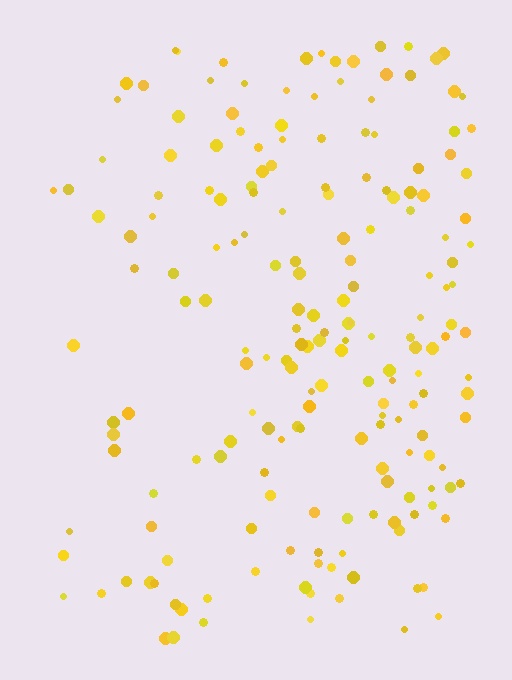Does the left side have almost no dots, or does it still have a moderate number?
Still a moderate number, just noticeably fewer than the right.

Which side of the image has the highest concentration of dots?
The right.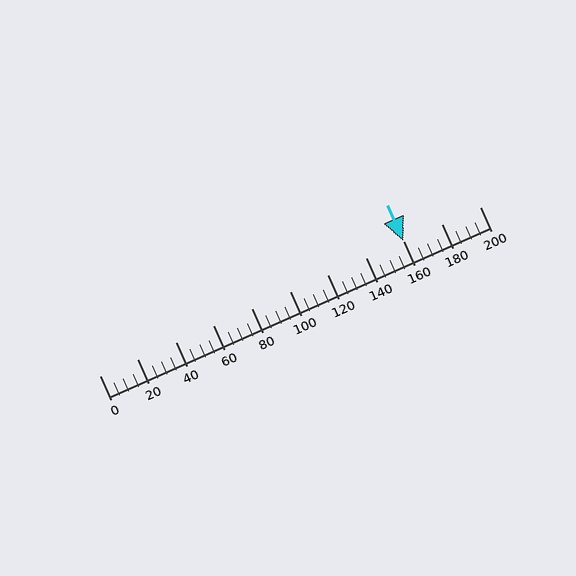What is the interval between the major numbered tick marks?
The major tick marks are spaced 20 units apart.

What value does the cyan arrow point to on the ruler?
The cyan arrow points to approximately 160.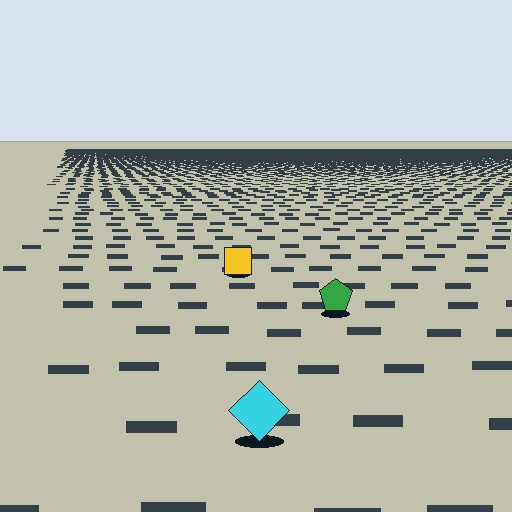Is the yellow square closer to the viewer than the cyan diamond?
No. The cyan diamond is closer — you can tell from the texture gradient: the ground texture is coarser near it.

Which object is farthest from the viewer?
The yellow square is farthest from the viewer. It appears smaller and the ground texture around it is denser.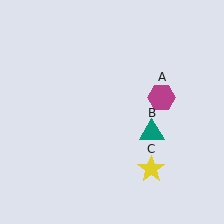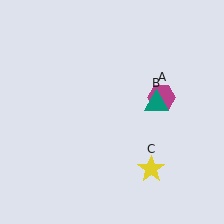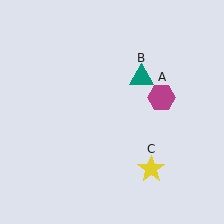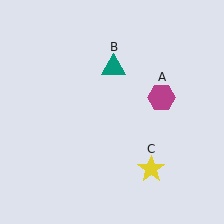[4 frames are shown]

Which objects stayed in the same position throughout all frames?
Magenta hexagon (object A) and yellow star (object C) remained stationary.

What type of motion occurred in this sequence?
The teal triangle (object B) rotated counterclockwise around the center of the scene.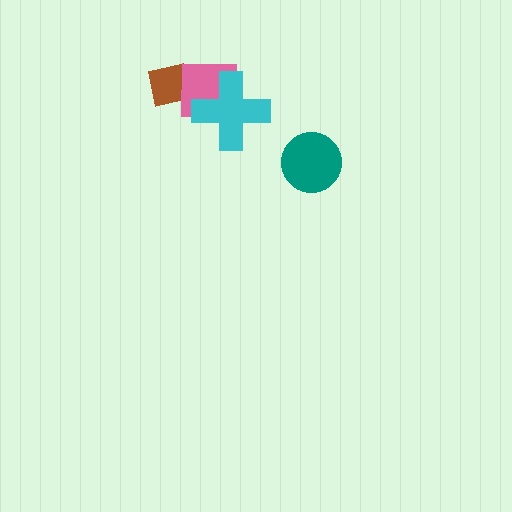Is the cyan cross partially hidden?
No, no other shape covers it.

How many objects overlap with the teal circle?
0 objects overlap with the teal circle.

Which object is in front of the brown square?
The pink square is in front of the brown square.